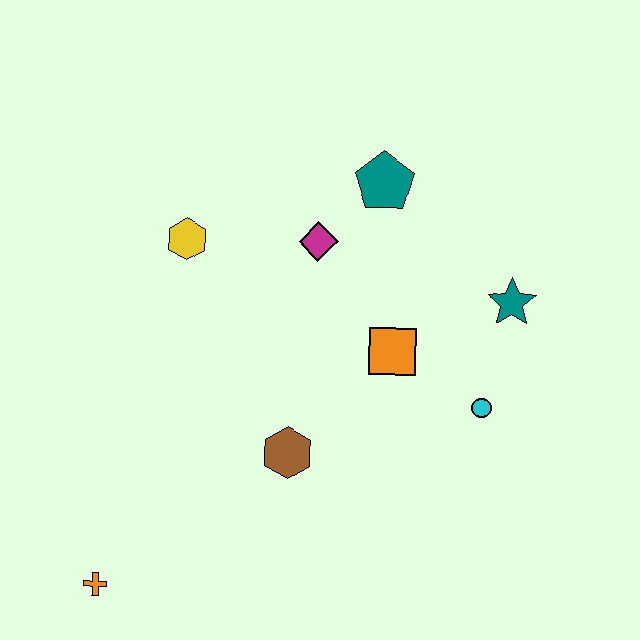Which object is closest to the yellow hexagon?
The magenta diamond is closest to the yellow hexagon.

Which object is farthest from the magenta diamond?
The orange cross is farthest from the magenta diamond.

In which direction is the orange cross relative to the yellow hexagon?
The orange cross is below the yellow hexagon.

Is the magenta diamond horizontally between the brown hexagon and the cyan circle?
Yes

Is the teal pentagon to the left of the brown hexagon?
No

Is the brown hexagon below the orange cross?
No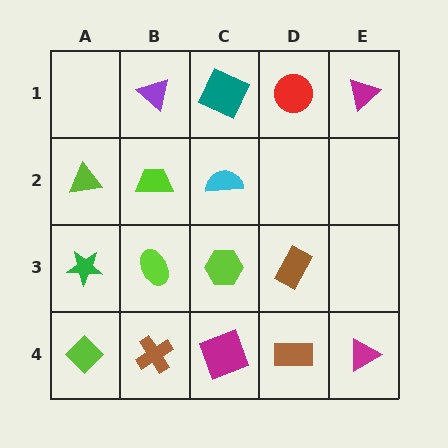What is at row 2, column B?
A lime trapezoid.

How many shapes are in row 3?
4 shapes.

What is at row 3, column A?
A green star.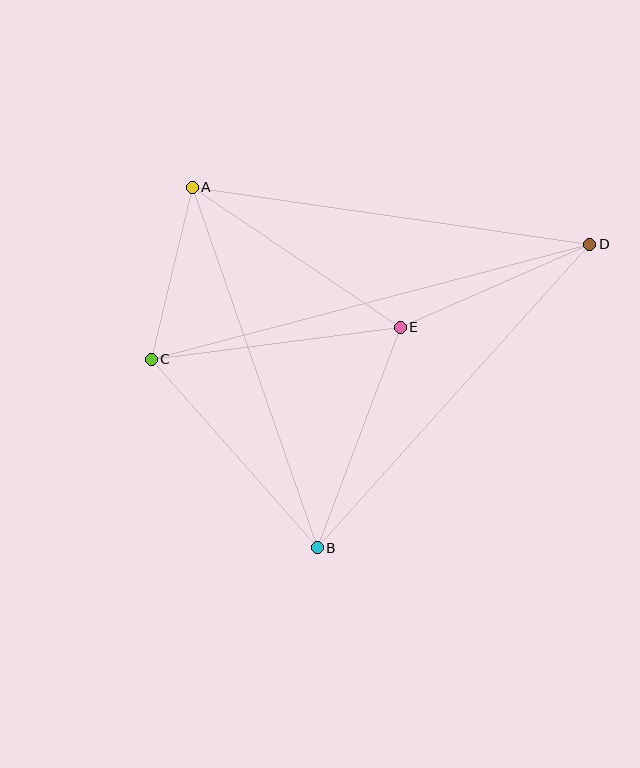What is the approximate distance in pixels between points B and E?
The distance between B and E is approximately 236 pixels.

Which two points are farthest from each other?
Points C and D are farthest from each other.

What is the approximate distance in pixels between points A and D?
The distance between A and D is approximately 402 pixels.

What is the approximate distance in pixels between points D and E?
The distance between D and E is approximately 207 pixels.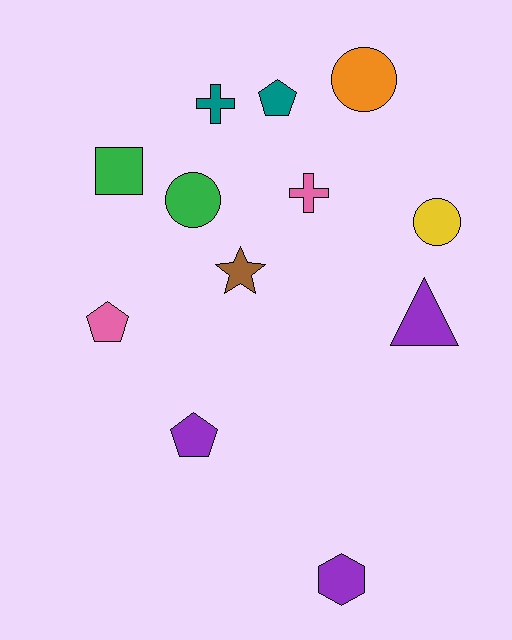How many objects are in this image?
There are 12 objects.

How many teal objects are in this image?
There are 2 teal objects.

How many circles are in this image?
There are 3 circles.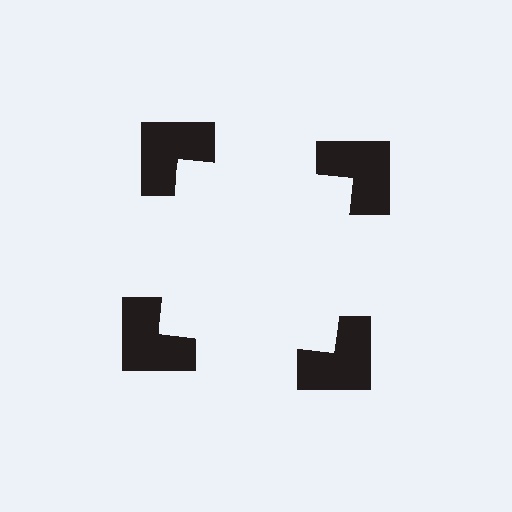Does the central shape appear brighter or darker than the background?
It typically appears slightly brighter than the background, even though no actual brightness change is drawn.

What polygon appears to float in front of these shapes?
An illusory square — its edges are inferred from the aligned wedge cuts in the notched squares, not physically drawn.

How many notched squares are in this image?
There are 4 — one at each vertex of the illusory square.